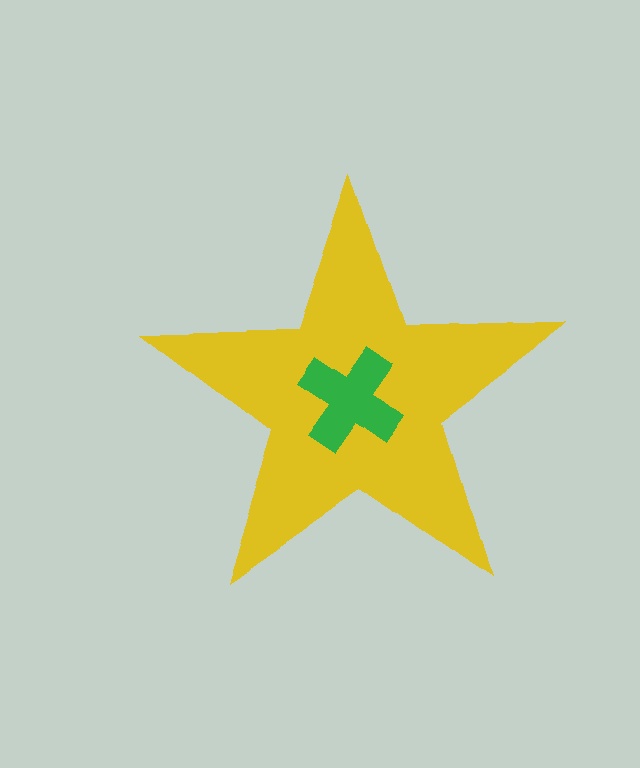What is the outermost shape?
The yellow star.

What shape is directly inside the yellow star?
The green cross.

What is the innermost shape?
The green cross.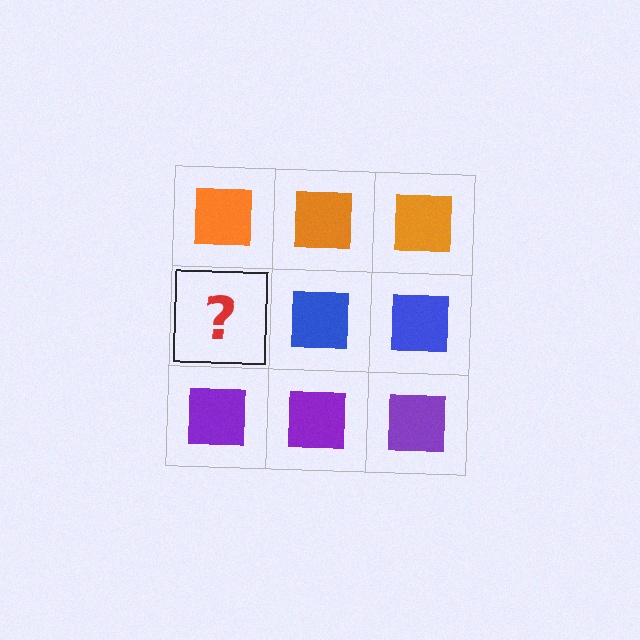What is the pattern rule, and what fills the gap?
The rule is that each row has a consistent color. The gap should be filled with a blue square.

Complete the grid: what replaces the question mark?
The question mark should be replaced with a blue square.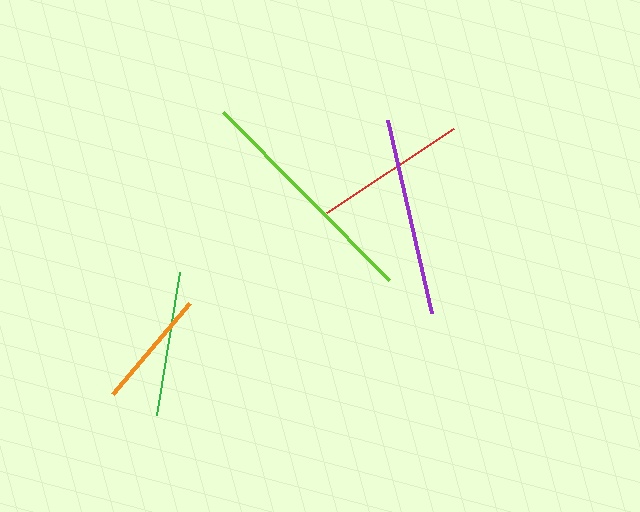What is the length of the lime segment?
The lime segment is approximately 236 pixels long.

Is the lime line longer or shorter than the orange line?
The lime line is longer than the orange line.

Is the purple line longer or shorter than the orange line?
The purple line is longer than the orange line.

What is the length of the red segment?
The red segment is approximately 152 pixels long.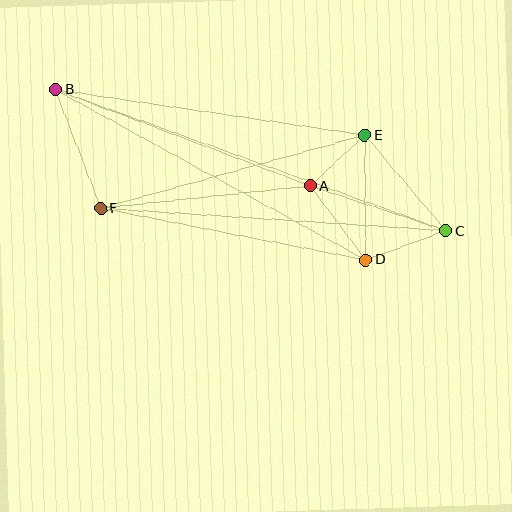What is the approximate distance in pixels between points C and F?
The distance between C and F is approximately 346 pixels.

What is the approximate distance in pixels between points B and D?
The distance between B and D is approximately 354 pixels.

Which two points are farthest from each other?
Points B and C are farthest from each other.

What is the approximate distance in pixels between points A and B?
The distance between A and B is approximately 273 pixels.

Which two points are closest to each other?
Points A and E are closest to each other.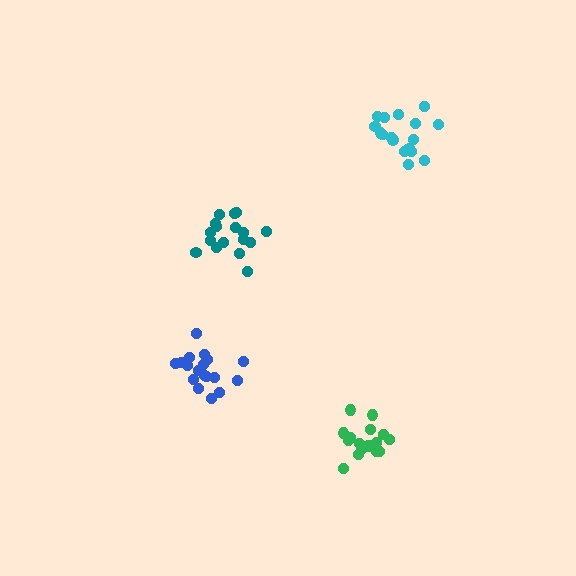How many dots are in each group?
Group 1: 17 dots, Group 2: 18 dots, Group 3: 17 dots, Group 4: 16 dots (68 total).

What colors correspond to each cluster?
The clusters are colored: cyan, blue, teal, green.